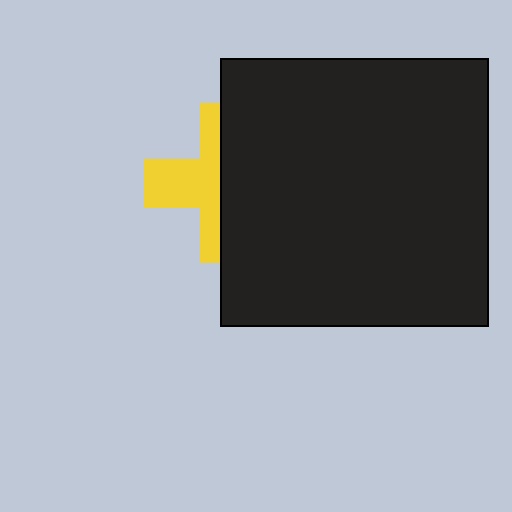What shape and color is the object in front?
The object in front is a black square.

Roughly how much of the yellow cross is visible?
A small part of it is visible (roughly 44%).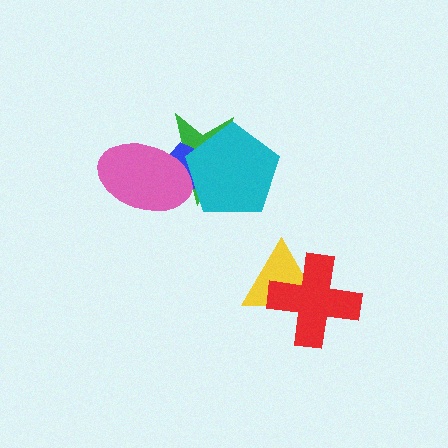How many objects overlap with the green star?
3 objects overlap with the green star.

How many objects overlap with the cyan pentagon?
3 objects overlap with the cyan pentagon.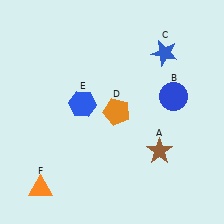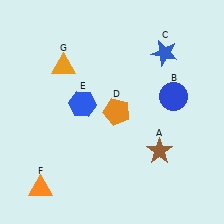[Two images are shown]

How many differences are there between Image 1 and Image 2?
There is 1 difference between the two images.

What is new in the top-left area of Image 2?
An orange triangle (G) was added in the top-left area of Image 2.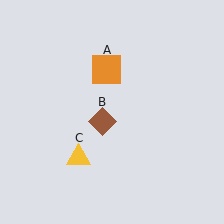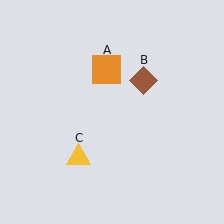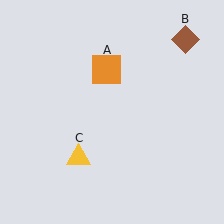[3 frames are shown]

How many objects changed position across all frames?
1 object changed position: brown diamond (object B).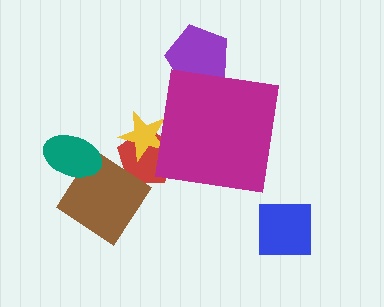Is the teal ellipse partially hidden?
No, the teal ellipse is fully visible.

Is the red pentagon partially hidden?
Yes, the red pentagon is partially hidden behind the magenta square.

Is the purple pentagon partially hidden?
Yes, the purple pentagon is partially hidden behind the magenta square.